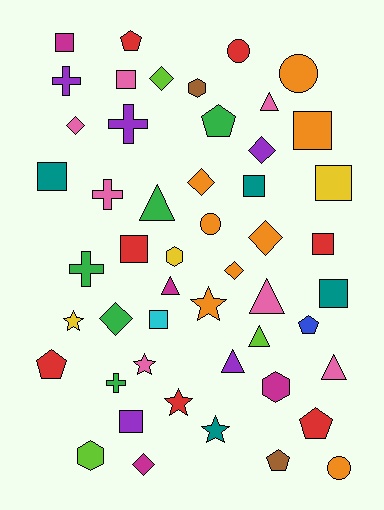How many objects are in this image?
There are 50 objects.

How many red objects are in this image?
There are 7 red objects.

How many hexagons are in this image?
There are 4 hexagons.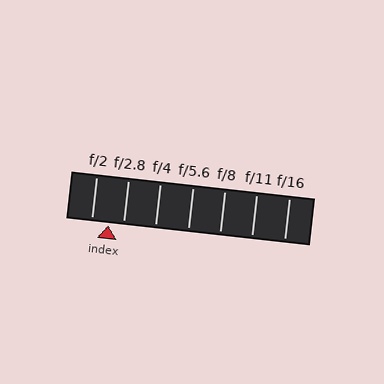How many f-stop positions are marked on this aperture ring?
There are 7 f-stop positions marked.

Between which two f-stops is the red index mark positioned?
The index mark is between f/2 and f/2.8.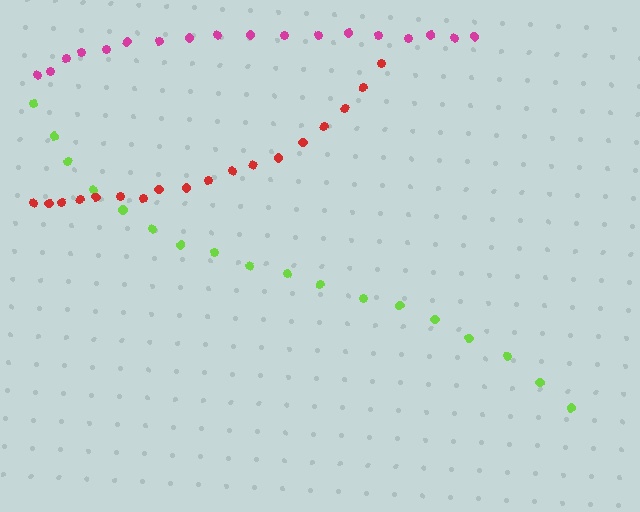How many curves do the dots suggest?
There are 3 distinct paths.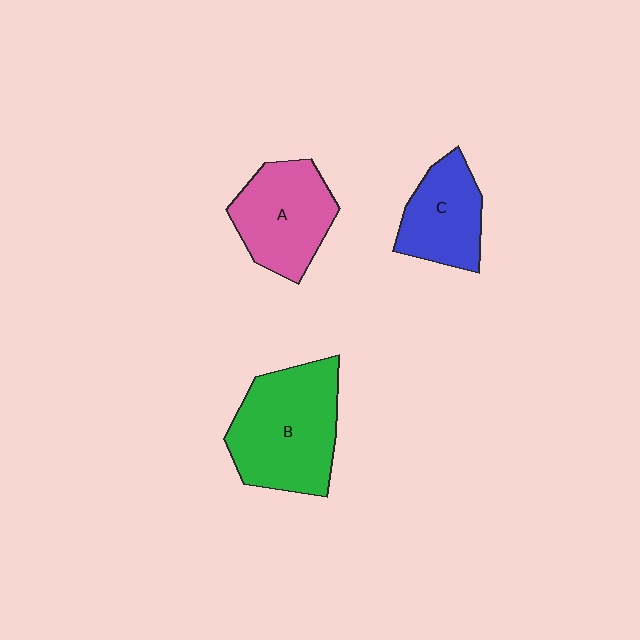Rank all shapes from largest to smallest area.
From largest to smallest: B (green), A (pink), C (blue).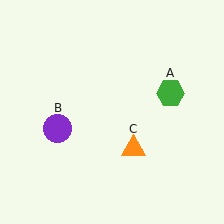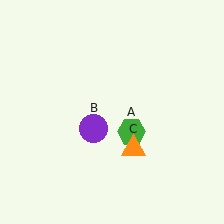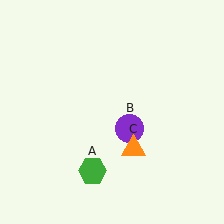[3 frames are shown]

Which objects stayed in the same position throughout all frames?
Orange triangle (object C) remained stationary.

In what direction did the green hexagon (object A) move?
The green hexagon (object A) moved down and to the left.